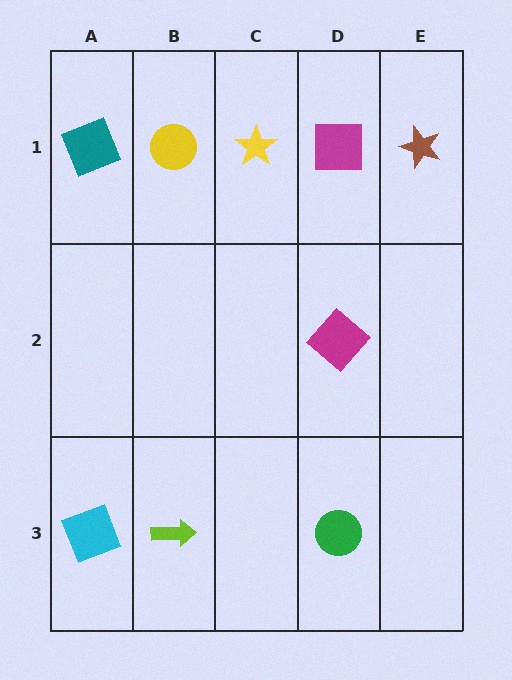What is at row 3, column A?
A cyan square.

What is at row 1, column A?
A teal square.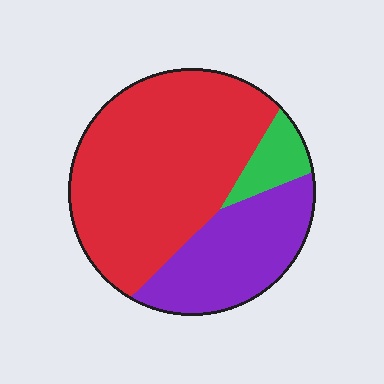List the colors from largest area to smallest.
From largest to smallest: red, purple, green.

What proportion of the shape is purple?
Purple covers around 30% of the shape.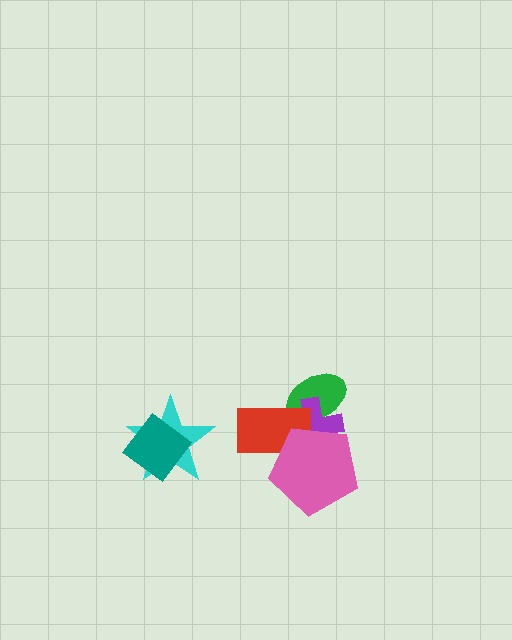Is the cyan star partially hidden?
Yes, it is partially covered by another shape.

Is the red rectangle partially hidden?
Yes, it is partially covered by another shape.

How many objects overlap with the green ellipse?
2 objects overlap with the green ellipse.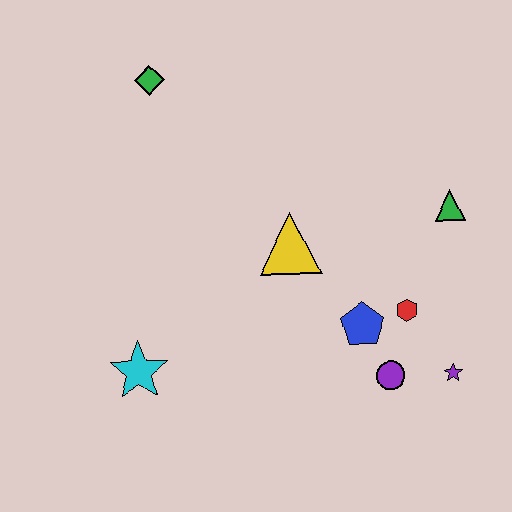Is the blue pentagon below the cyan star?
No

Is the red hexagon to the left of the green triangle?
Yes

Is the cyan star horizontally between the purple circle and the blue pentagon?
No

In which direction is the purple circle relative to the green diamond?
The purple circle is below the green diamond.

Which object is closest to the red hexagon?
The blue pentagon is closest to the red hexagon.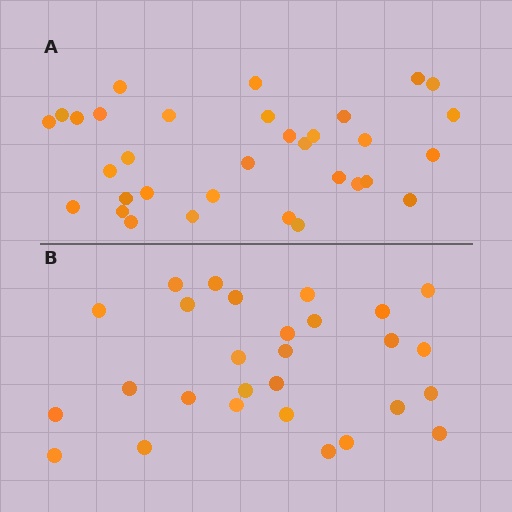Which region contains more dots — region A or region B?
Region A (the top region) has more dots.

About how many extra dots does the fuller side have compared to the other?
Region A has about 5 more dots than region B.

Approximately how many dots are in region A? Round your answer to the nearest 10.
About 30 dots. (The exact count is 33, which rounds to 30.)